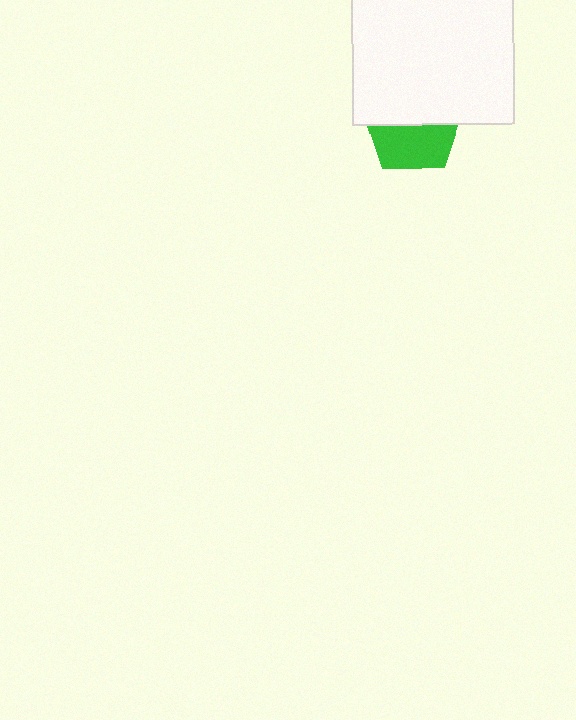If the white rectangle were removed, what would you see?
You would see the complete green pentagon.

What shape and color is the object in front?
The object in front is a white rectangle.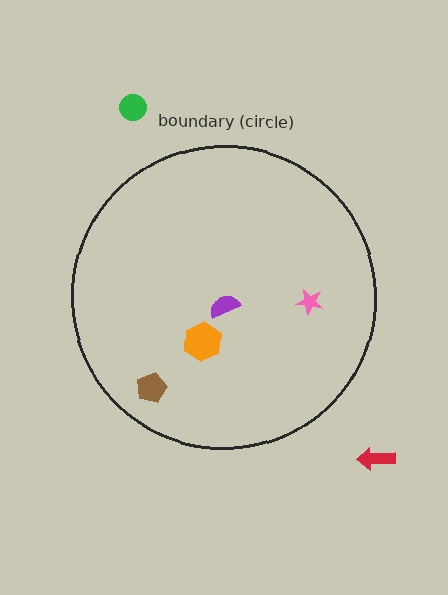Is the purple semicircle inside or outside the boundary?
Inside.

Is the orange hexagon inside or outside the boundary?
Inside.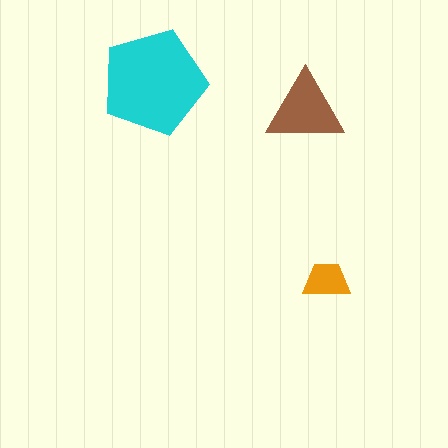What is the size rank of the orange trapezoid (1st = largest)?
3rd.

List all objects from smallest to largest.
The orange trapezoid, the brown triangle, the cyan pentagon.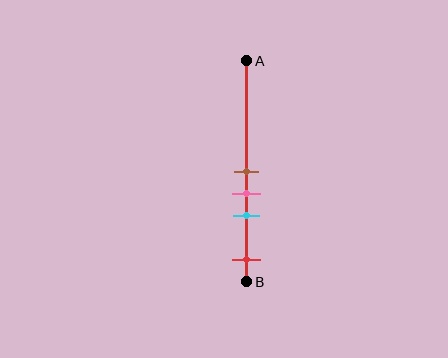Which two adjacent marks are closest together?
The brown and pink marks are the closest adjacent pair.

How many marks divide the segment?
There are 4 marks dividing the segment.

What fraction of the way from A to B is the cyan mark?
The cyan mark is approximately 70% (0.7) of the way from A to B.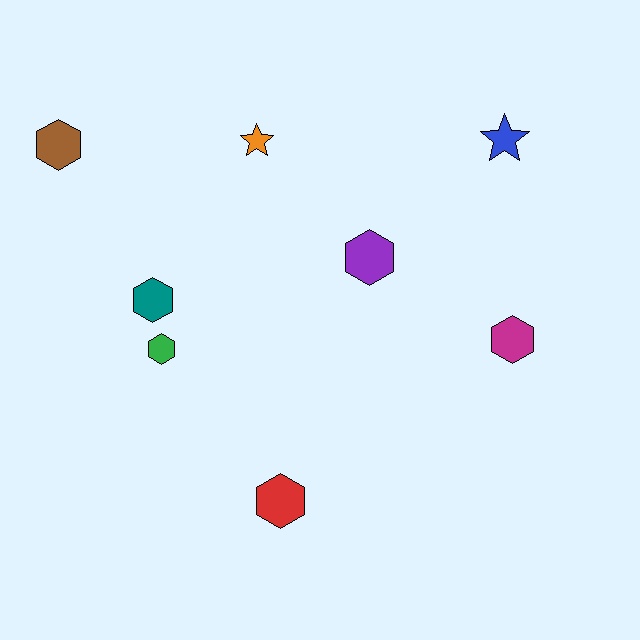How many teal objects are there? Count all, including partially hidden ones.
There is 1 teal object.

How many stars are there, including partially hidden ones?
There are 2 stars.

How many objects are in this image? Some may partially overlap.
There are 8 objects.